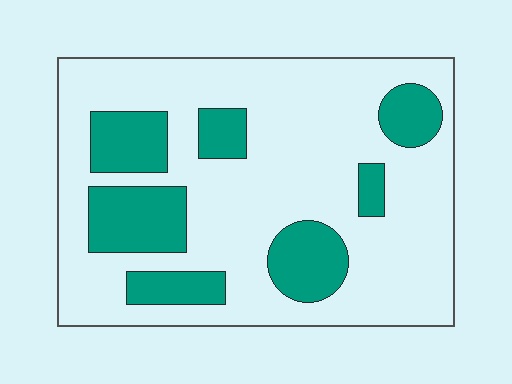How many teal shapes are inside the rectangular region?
7.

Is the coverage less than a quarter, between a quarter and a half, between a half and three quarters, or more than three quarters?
Between a quarter and a half.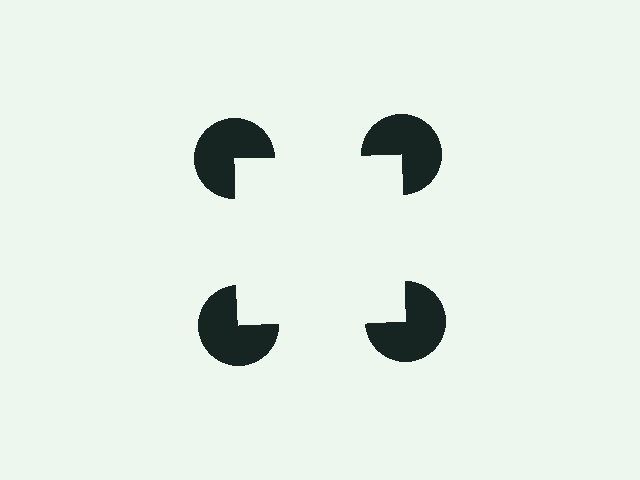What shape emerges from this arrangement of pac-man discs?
An illusory square — its edges are inferred from the aligned wedge cuts in the pac-man discs, not physically drawn.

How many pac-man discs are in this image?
There are 4 — one at each vertex of the illusory square.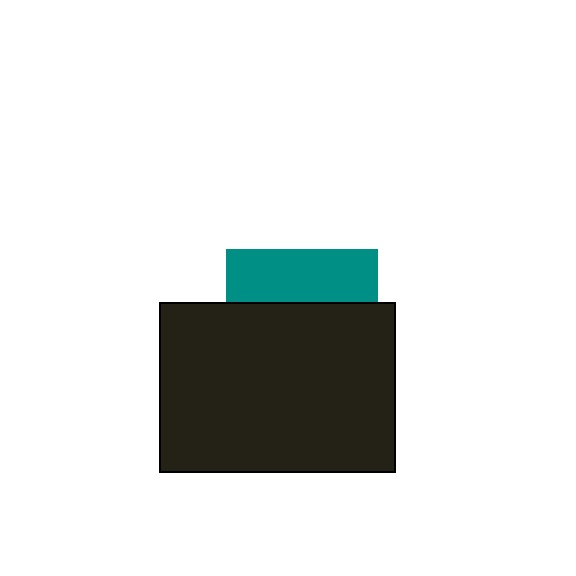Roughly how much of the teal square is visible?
A small part of it is visible (roughly 34%).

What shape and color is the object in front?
The object in front is a black rectangle.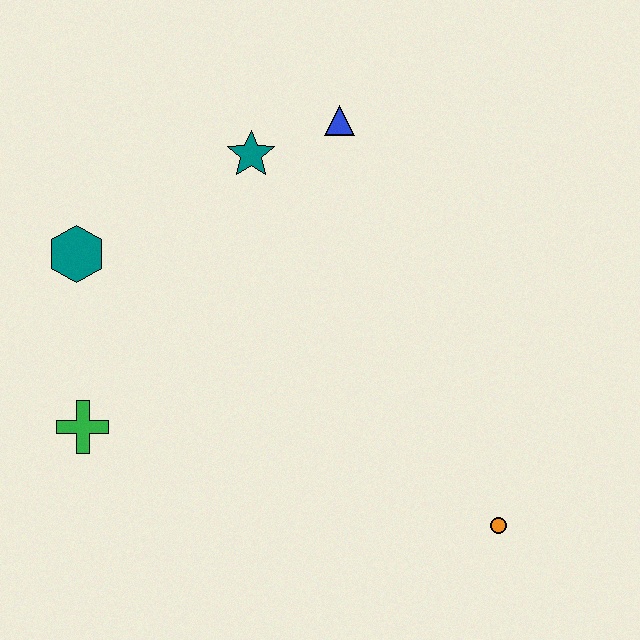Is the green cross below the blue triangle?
Yes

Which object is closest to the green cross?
The teal hexagon is closest to the green cross.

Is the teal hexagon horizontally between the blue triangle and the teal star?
No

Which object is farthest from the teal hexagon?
The orange circle is farthest from the teal hexagon.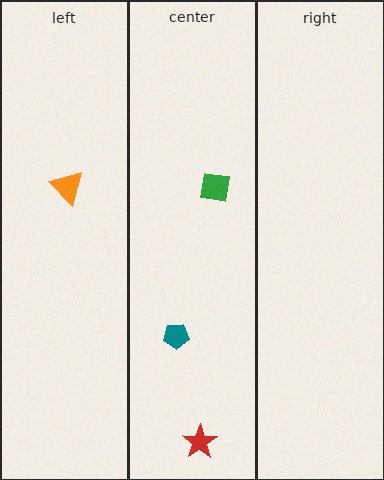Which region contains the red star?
The center region.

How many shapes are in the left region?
1.